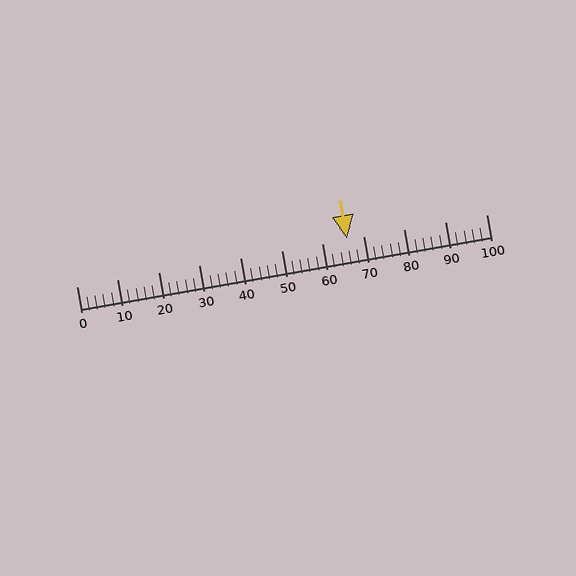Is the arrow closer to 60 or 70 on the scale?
The arrow is closer to 70.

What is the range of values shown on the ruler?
The ruler shows values from 0 to 100.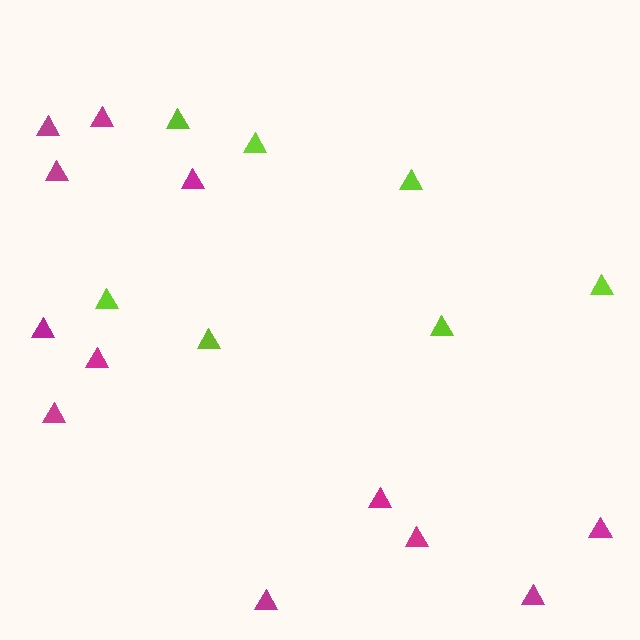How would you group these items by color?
There are 2 groups: one group of magenta triangles (12) and one group of lime triangles (7).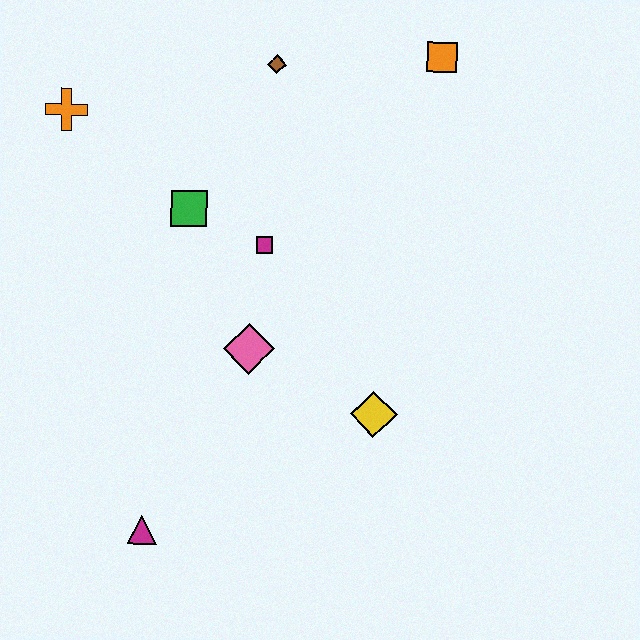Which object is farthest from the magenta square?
The magenta triangle is farthest from the magenta square.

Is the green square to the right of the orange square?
No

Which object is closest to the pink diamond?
The magenta square is closest to the pink diamond.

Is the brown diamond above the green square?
Yes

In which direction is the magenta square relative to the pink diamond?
The magenta square is above the pink diamond.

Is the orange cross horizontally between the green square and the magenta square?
No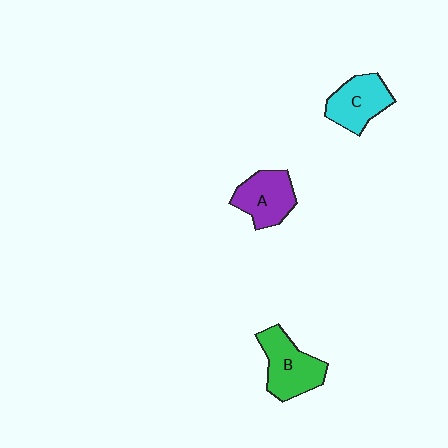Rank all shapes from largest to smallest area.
From largest to smallest: B (green), A (purple), C (cyan).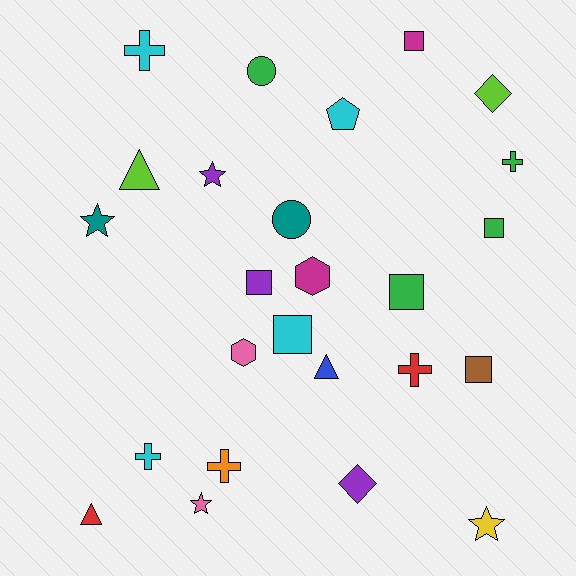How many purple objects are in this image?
There are 3 purple objects.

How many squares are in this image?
There are 6 squares.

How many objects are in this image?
There are 25 objects.